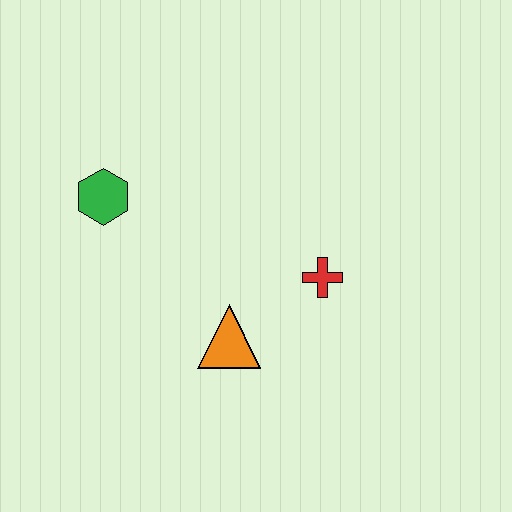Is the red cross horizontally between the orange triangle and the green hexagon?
No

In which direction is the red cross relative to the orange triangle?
The red cross is to the right of the orange triangle.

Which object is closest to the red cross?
The orange triangle is closest to the red cross.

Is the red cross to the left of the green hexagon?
No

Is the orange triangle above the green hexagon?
No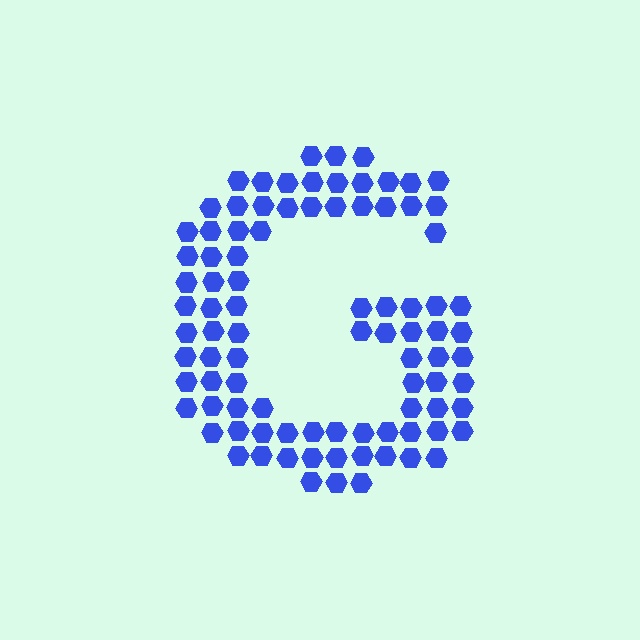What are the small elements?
The small elements are hexagons.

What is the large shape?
The large shape is the letter G.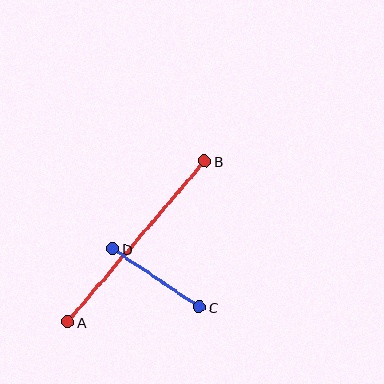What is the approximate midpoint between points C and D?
The midpoint is at approximately (156, 278) pixels.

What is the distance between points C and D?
The distance is approximately 105 pixels.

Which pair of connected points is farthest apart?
Points A and B are farthest apart.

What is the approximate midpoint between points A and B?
The midpoint is at approximately (136, 242) pixels.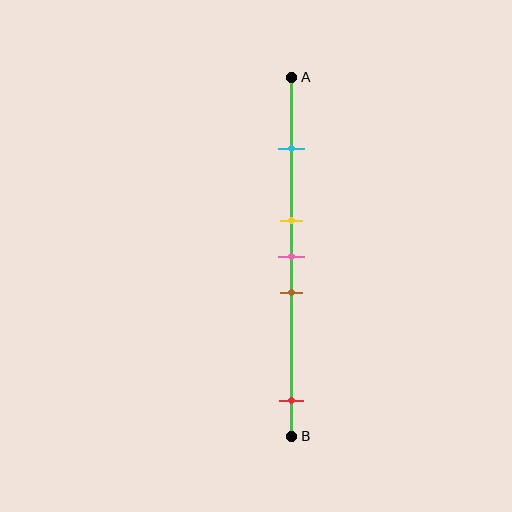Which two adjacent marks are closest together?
The yellow and pink marks are the closest adjacent pair.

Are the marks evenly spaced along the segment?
No, the marks are not evenly spaced.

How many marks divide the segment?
There are 5 marks dividing the segment.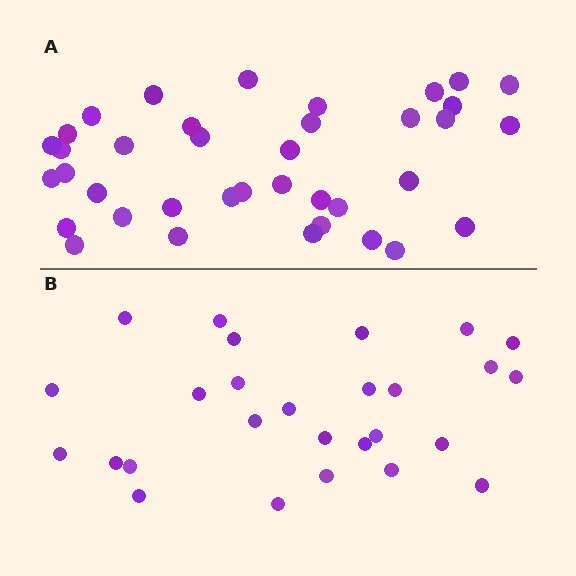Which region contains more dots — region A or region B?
Region A (the top region) has more dots.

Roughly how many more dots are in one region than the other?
Region A has roughly 12 or so more dots than region B.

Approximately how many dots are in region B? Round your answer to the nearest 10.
About 30 dots. (The exact count is 27, which rounds to 30.)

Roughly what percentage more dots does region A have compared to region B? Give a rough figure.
About 40% more.